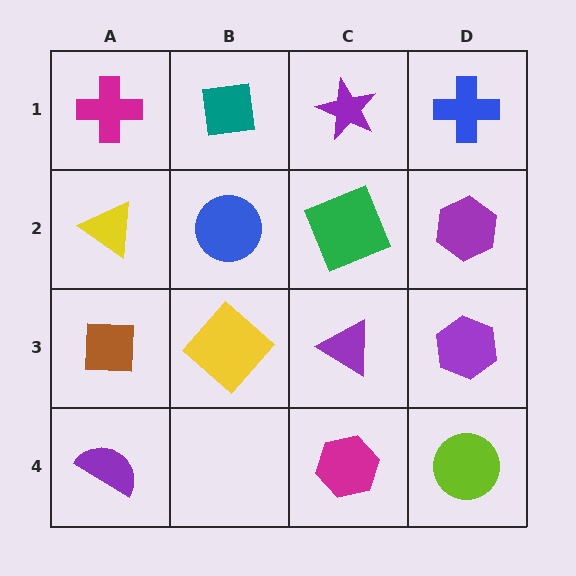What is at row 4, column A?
A purple semicircle.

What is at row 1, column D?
A blue cross.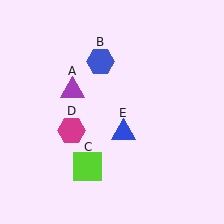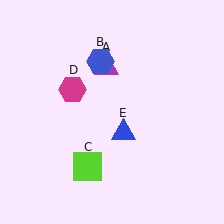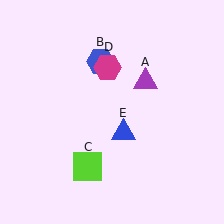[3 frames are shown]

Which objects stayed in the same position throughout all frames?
Blue hexagon (object B) and lime square (object C) and blue triangle (object E) remained stationary.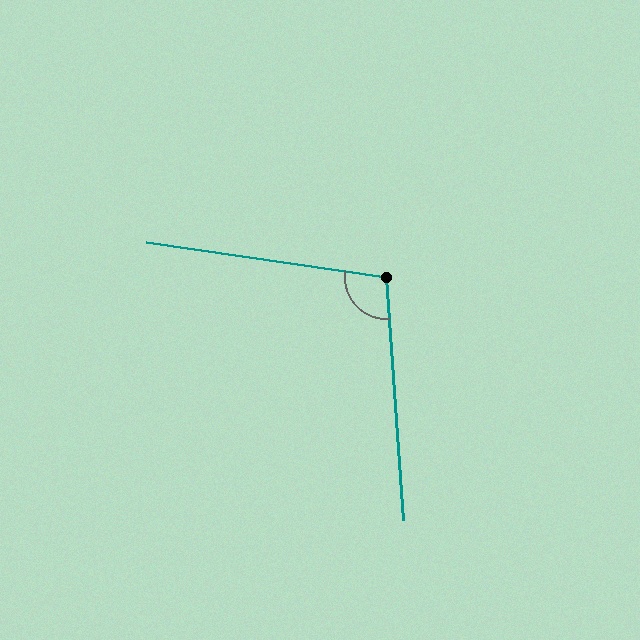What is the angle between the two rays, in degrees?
Approximately 102 degrees.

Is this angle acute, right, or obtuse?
It is obtuse.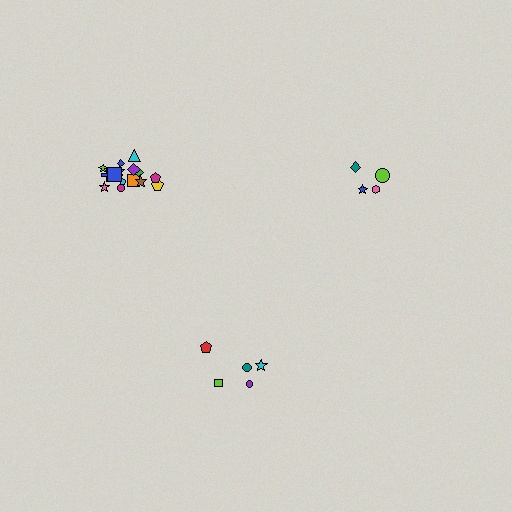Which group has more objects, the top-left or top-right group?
The top-left group.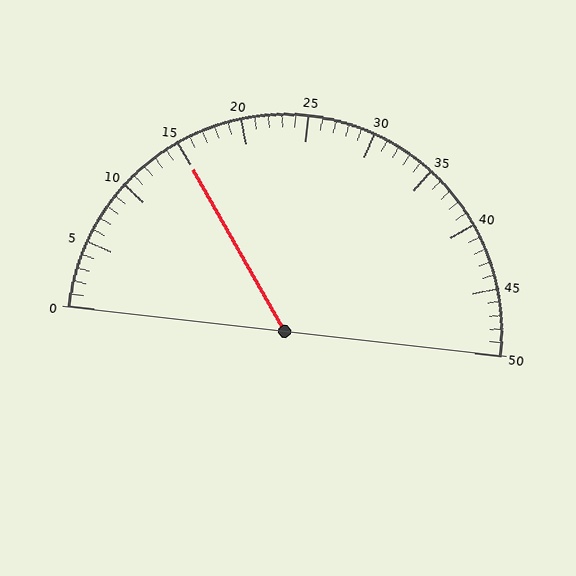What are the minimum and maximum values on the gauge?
The gauge ranges from 0 to 50.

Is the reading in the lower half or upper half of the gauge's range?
The reading is in the lower half of the range (0 to 50).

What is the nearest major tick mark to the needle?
The nearest major tick mark is 15.